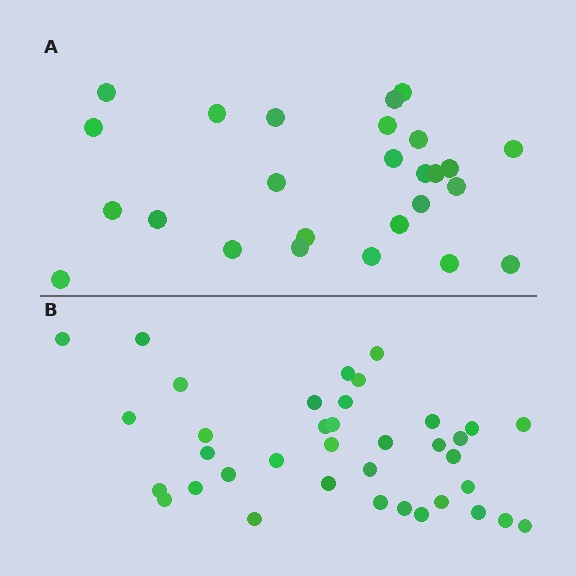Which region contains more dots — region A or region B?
Region B (the bottom region) has more dots.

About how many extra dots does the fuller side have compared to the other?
Region B has roughly 12 or so more dots than region A.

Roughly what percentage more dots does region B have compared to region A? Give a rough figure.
About 40% more.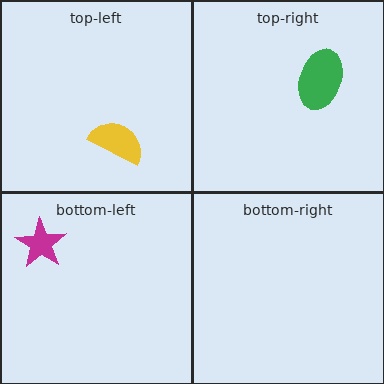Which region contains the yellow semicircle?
The top-left region.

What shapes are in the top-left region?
The yellow semicircle.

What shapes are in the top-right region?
The green ellipse.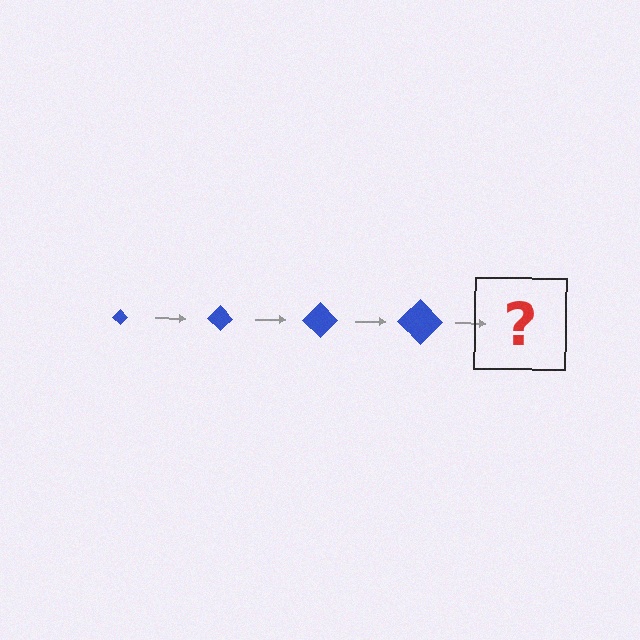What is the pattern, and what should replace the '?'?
The pattern is that the diamond gets progressively larger each step. The '?' should be a blue diamond, larger than the previous one.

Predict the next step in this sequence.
The next step is a blue diamond, larger than the previous one.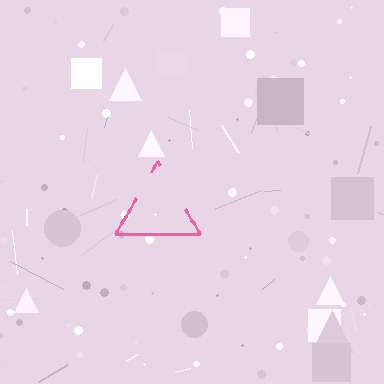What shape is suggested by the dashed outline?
The dashed outline suggests a triangle.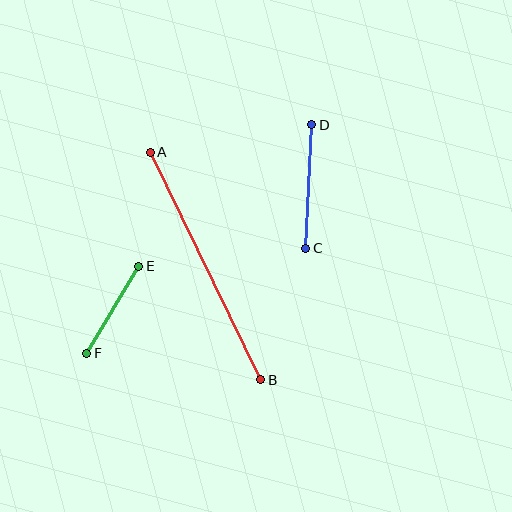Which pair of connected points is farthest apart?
Points A and B are farthest apart.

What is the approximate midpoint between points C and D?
The midpoint is at approximately (309, 186) pixels.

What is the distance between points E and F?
The distance is approximately 102 pixels.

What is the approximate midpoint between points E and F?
The midpoint is at approximately (113, 310) pixels.